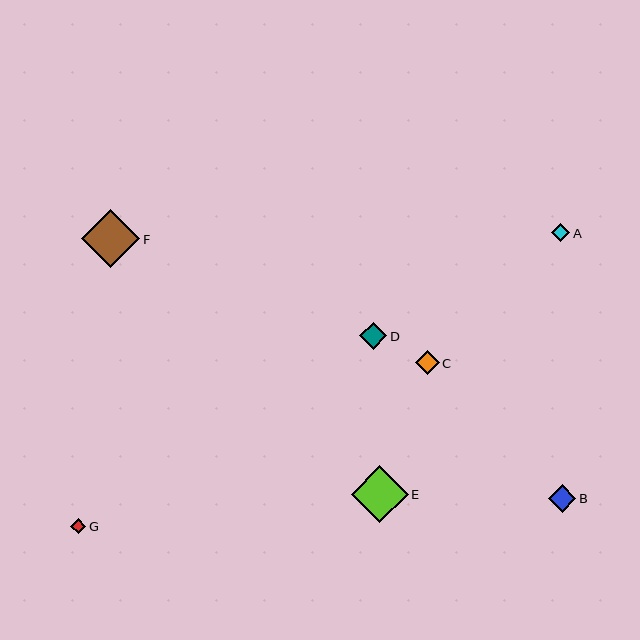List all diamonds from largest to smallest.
From largest to smallest: F, E, B, D, C, A, G.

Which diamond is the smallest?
Diamond G is the smallest with a size of approximately 15 pixels.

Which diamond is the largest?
Diamond F is the largest with a size of approximately 58 pixels.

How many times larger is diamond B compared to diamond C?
Diamond B is approximately 1.2 times the size of diamond C.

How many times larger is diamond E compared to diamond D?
Diamond E is approximately 2.1 times the size of diamond D.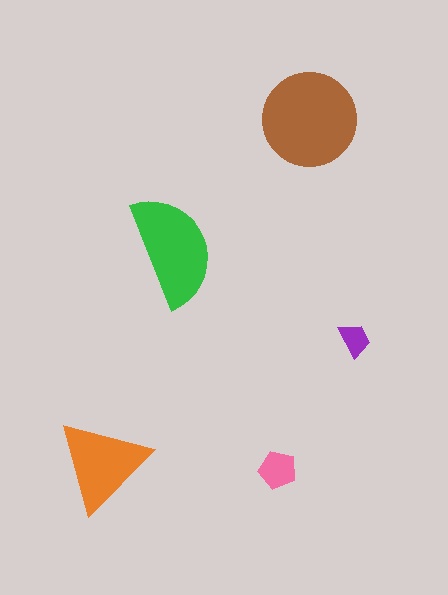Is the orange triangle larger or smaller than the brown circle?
Smaller.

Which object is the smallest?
The purple trapezoid.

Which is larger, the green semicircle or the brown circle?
The brown circle.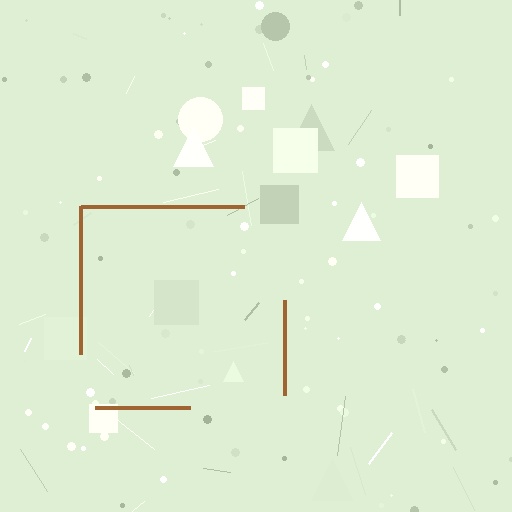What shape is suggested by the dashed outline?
The dashed outline suggests a square.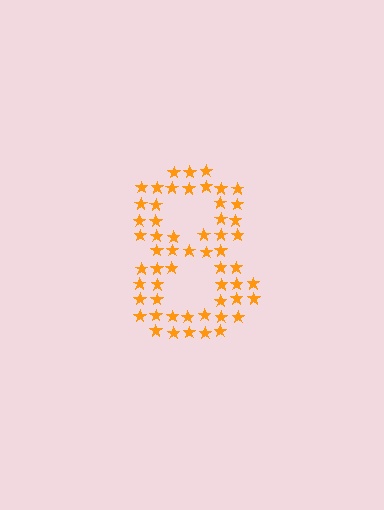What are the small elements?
The small elements are stars.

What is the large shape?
The large shape is the digit 8.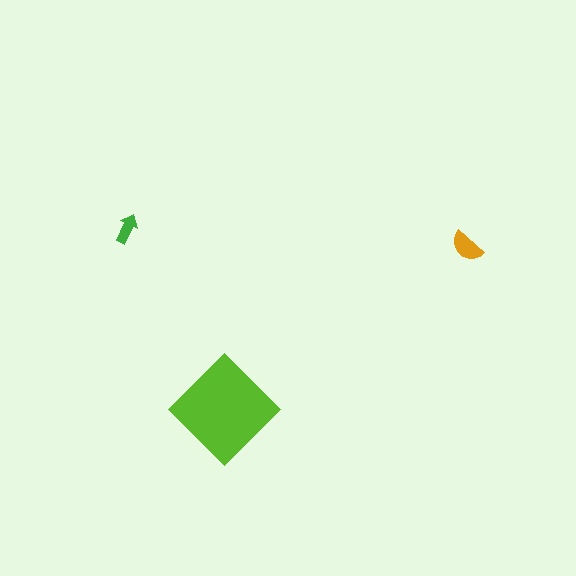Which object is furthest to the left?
The green arrow is leftmost.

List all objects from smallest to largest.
The green arrow, the orange semicircle, the lime diamond.